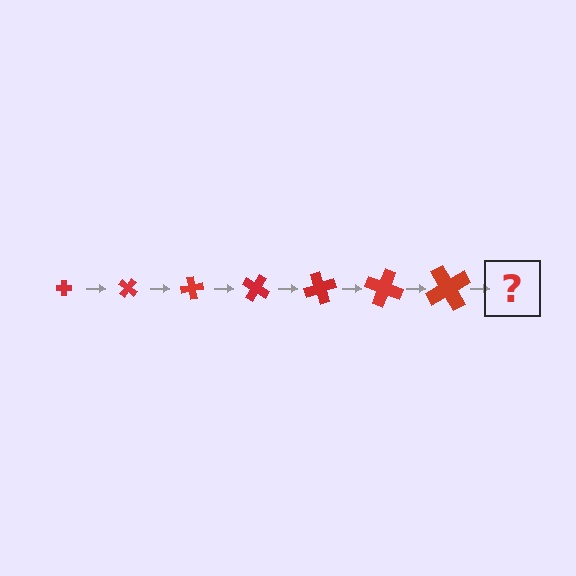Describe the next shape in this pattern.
It should be a cross, larger than the previous one and rotated 280 degrees from the start.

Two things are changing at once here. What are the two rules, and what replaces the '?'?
The two rules are that the cross grows larger each step and it rotates 40 degrees each step. The '?' should be a cross, larger than the previous one and rotated 280 degrees from the start.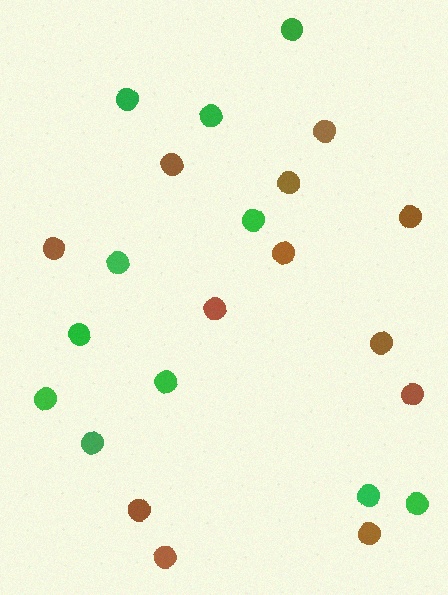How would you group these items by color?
There are 2 groups: one group of brown circles (12) and one group of green circles (11).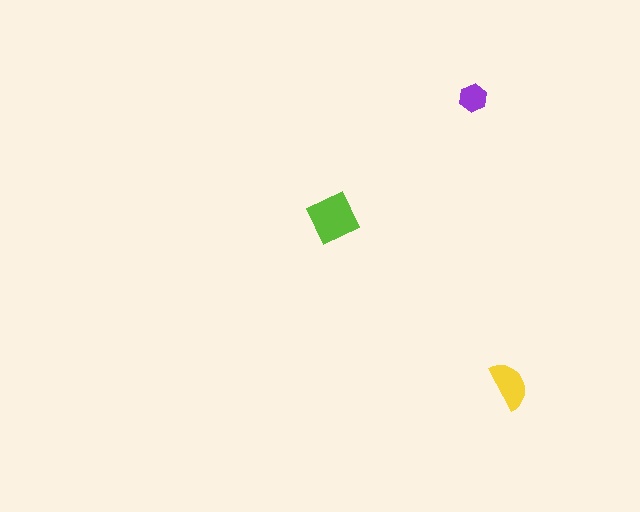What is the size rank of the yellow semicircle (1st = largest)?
2nd.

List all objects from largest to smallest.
The lime square, the yellow semicircle, the purple hexagon.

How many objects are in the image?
There are 3 objects in the image.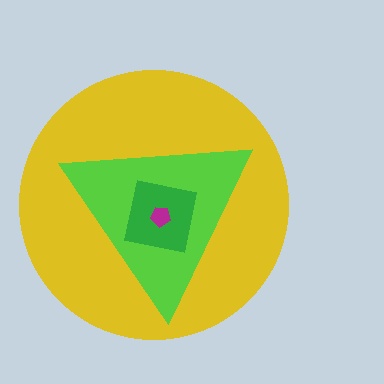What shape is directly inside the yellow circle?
The lime triangle.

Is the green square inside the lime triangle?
Yes.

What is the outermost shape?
The yellow circle.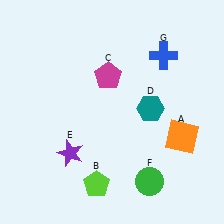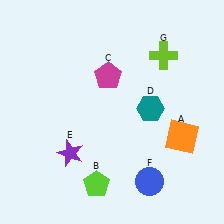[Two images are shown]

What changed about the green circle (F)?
In Image 1, F is green. In Image 2, it changed to blue.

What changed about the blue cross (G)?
In Image 1, G is blue. In Image 2, it changed to lime.